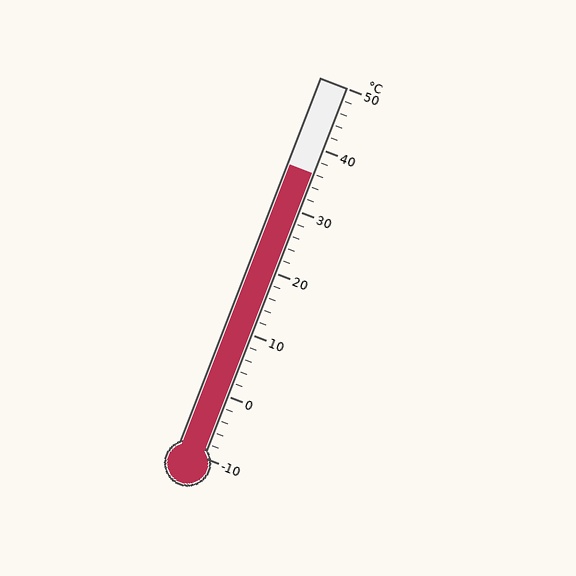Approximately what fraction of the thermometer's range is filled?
The thermometer is filled to approximately 75% of its range.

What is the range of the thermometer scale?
The thermometer scale ranges from -10°C to 50°C.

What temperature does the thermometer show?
The thermometer shows approximately 36°C.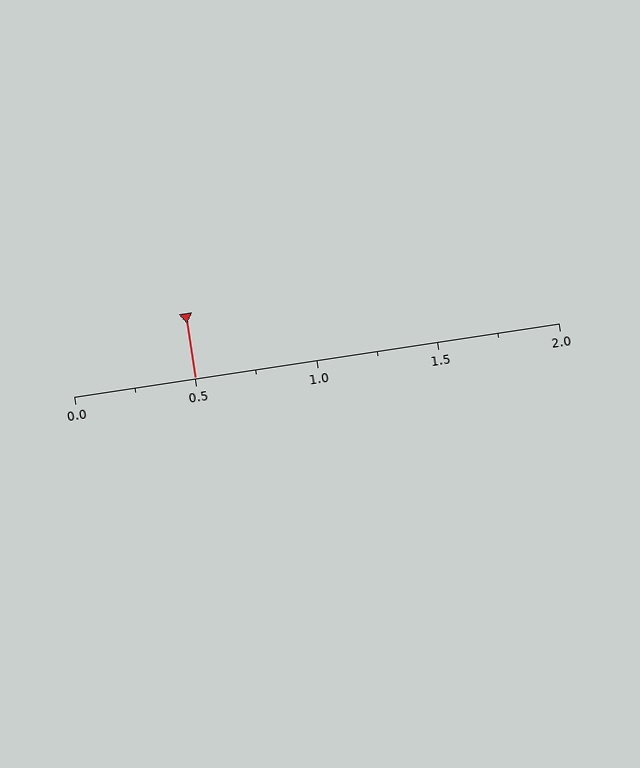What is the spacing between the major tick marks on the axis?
The major ticks are spaced 0.5 apart.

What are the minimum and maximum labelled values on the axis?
The axis runs from 0.0 to 2.0.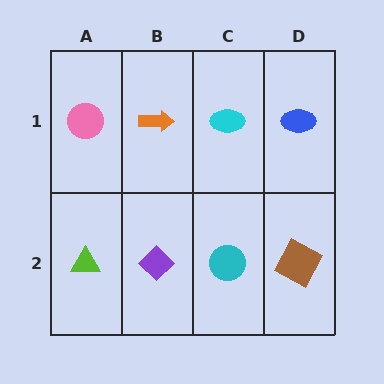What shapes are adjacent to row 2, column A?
A pink circle (row 1, column A), a purple diamond (row 2, column B).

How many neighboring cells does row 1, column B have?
3.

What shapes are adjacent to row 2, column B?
An orange arrow (row 1, column B), a lime triangle (row 2, column A), a cyan circle (row 2, column C).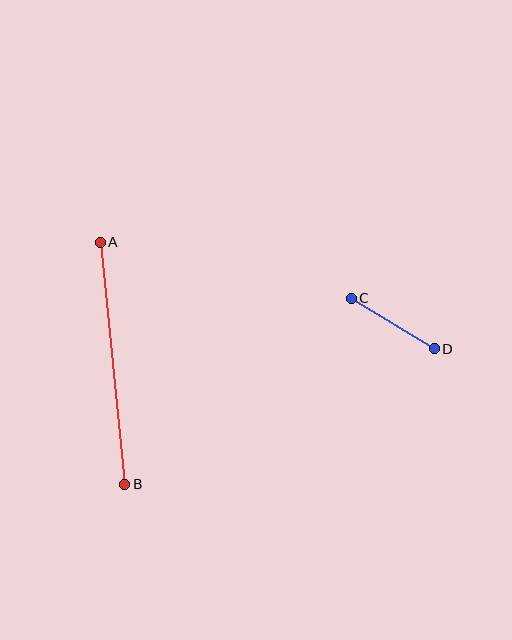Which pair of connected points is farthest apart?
Points A and B are farthest apart.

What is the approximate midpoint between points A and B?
The midpoint is at approximately (112, 363) pixels.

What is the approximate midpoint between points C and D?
The midpoint is at approximately (393, 324) pixels.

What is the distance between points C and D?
The distance is approximately 97 pixels.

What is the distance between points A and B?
The distance is approximately 244 pixels.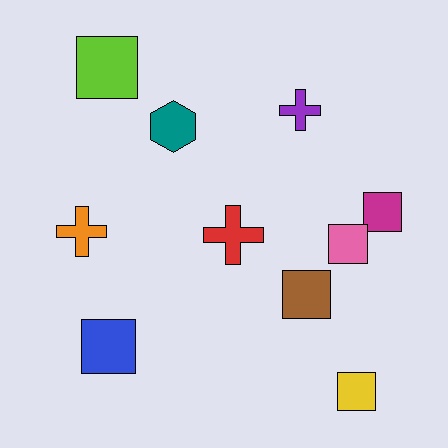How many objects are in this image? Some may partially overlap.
There are 10 objects.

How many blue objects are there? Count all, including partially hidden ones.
There is 1 blue object.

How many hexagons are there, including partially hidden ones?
There is 1 hexagon.